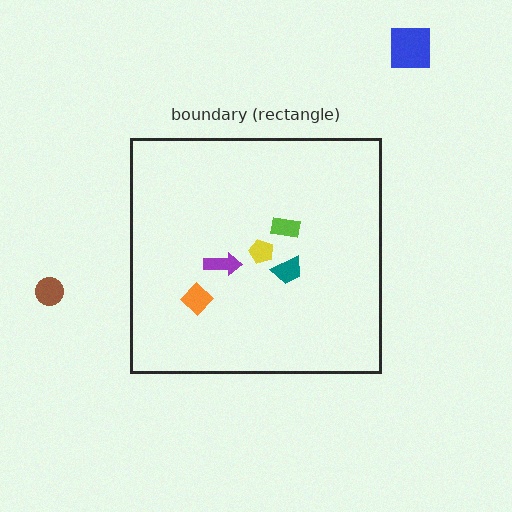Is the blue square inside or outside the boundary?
Outside.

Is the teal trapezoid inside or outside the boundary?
Inside.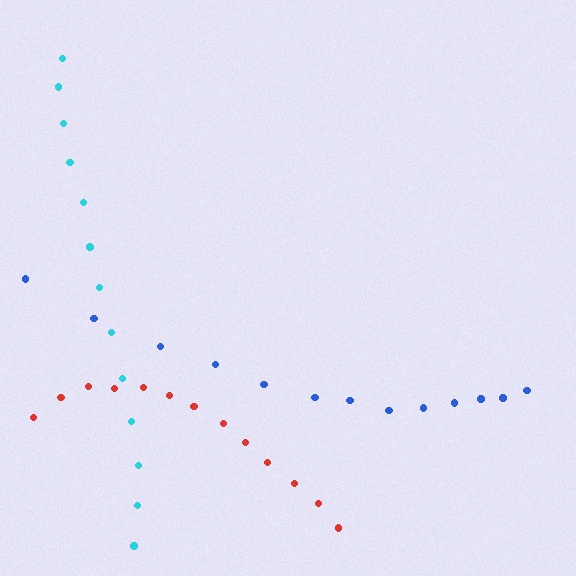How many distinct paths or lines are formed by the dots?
There are 3 distinct paths.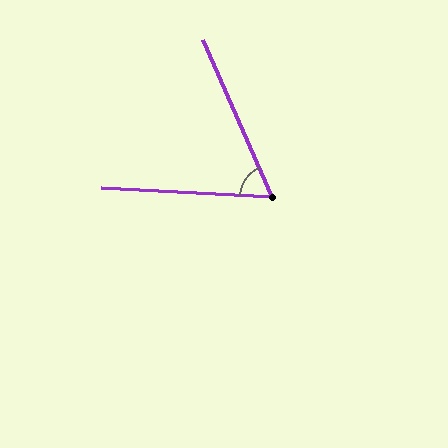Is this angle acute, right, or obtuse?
It is acute.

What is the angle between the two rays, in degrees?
Approximately 63 degrees.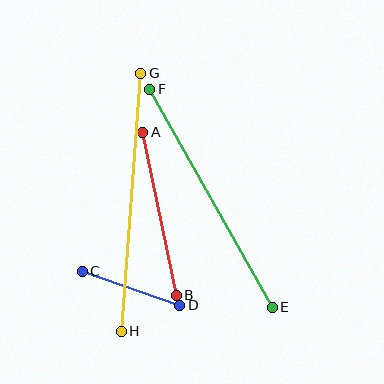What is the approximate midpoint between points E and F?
The midpoint is at approximately (211, 198) pixels.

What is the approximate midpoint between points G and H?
The midpoint is at approximately (131, 202) pixels.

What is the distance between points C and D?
The distance is approximately 103 pixels.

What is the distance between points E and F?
The distance is approximately 250 pixels.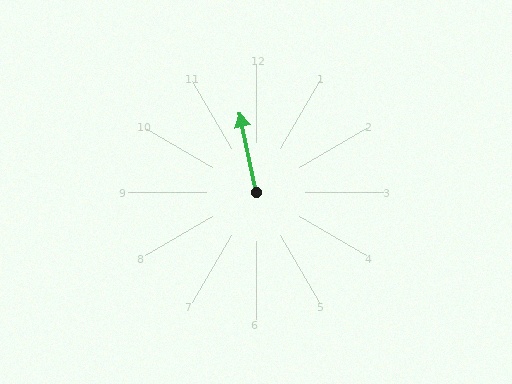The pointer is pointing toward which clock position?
Roughly 12 o'clock.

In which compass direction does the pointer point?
North.